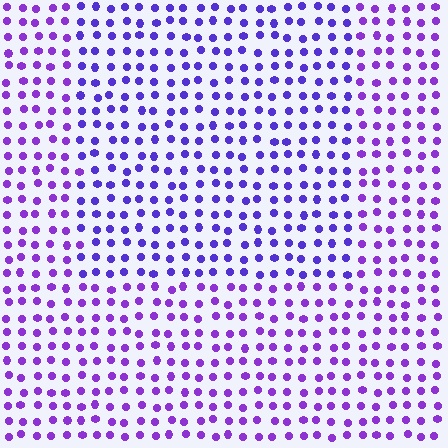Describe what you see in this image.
The image is filled with small purple elements in a uniform arrangement. A rectangle-shaped region is visible where the elements are tinted to a slightly different hue, forming a subtle color boundary.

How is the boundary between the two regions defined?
The boundary is defined purely by a slight shift in hue (about 22 degrees). Spacing, size, and orientation are identical on both sides.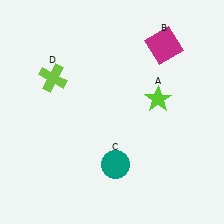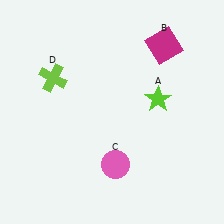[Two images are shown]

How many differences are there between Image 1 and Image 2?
There is 1 difference between the two images.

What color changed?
The circle (C) changed from teal in Image 1 to pink in Image 2.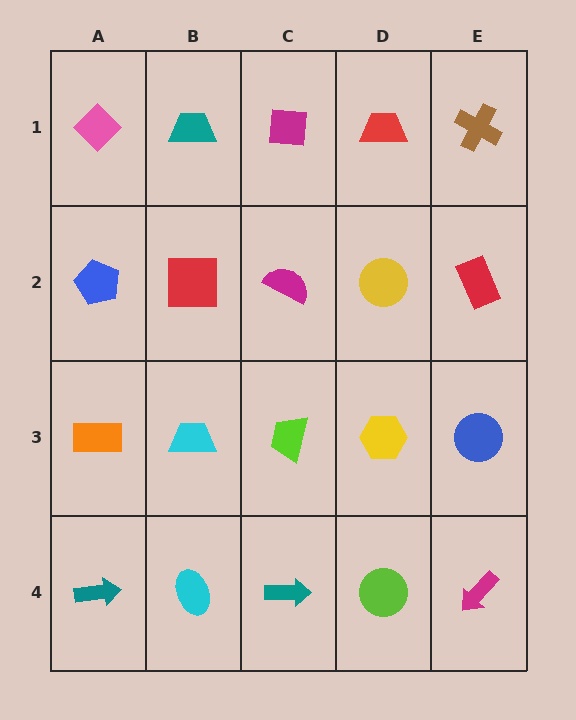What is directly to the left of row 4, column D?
A teal arrow.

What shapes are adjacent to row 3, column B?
A red square (row 2, column B), a cyan ellipse (row 4, column B), an orange rectangle (row 3, column A), a lime trapezoid (row 3, column C).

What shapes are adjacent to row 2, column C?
A magenta square (row 1, column C), a lime trapezoid (row 3, column C), a red square (row 2, column B), a yellow circle (row 2, column D).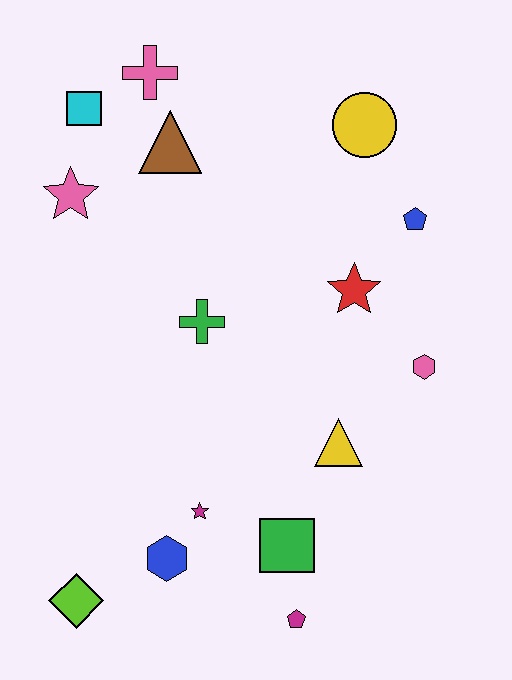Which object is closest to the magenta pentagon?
The green square is closest to the magenta pentagon.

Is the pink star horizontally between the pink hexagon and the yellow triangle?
No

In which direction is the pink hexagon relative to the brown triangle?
The pink hexagon is to the right of the brown triangle.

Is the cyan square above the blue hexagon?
Yes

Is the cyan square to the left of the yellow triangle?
Yes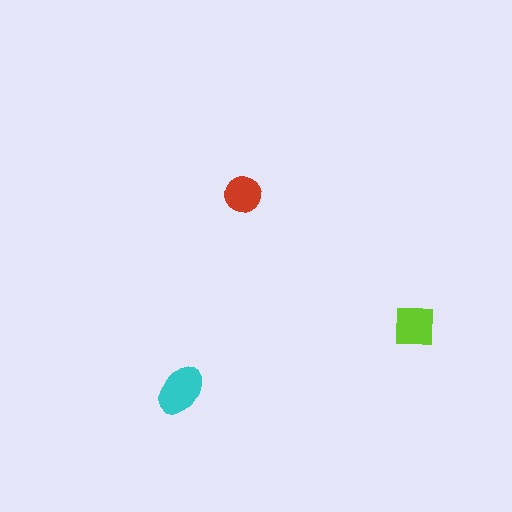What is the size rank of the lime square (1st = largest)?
2nd.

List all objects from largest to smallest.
The cyan ellipse, the lime square, the red circle.